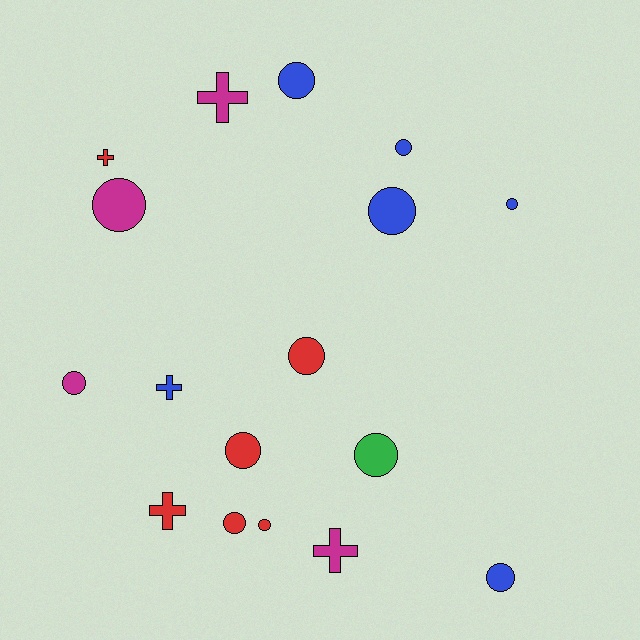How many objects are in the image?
There are 17 objects.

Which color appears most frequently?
Blue, with 6 objects.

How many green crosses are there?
There are no green crosses.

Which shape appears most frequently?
Circle, with 12 objects.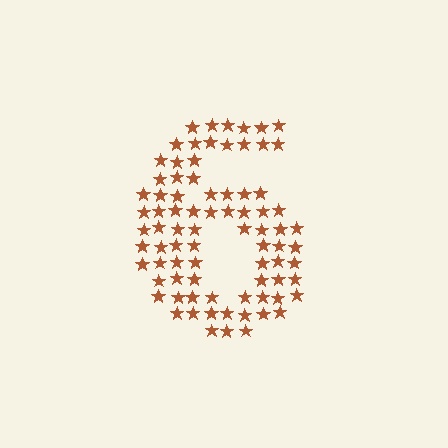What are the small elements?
The small elements are stars.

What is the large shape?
The large shape is the digit 6.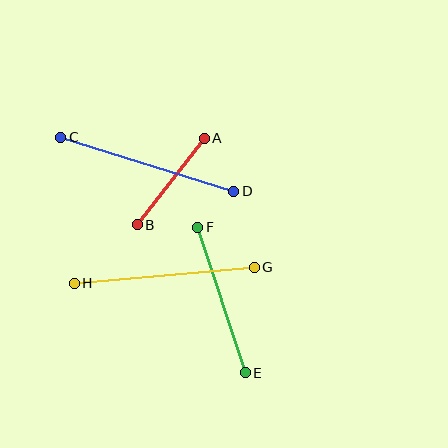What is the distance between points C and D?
The distance is approximately 181 pixels.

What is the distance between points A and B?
The distance is approximately 110 pixels.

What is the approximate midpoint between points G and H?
The midpoint is at approximately (164, 275) pixels.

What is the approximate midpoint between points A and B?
The midpoint is at approximately (171, 182) pixels.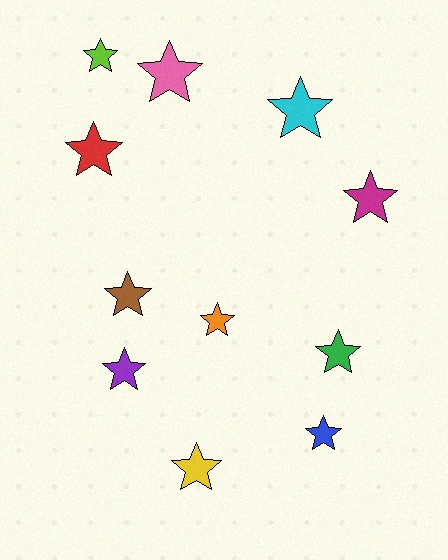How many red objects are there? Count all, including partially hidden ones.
There is 1 red object.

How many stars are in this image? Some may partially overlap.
There are 11 stars.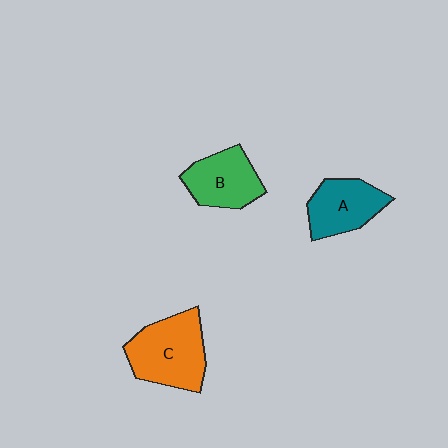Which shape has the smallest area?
Shape A (teal).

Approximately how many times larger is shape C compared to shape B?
Approximately 1.3 times.